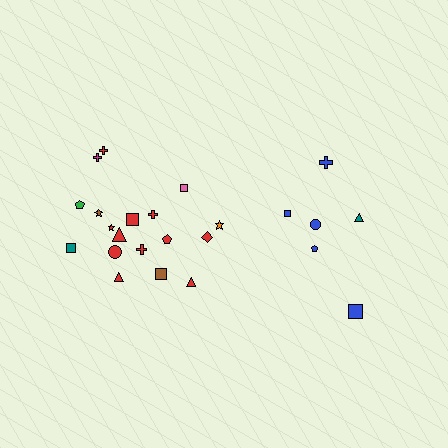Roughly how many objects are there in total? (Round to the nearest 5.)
Roughly 25 objects in total.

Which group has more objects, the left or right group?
The left group.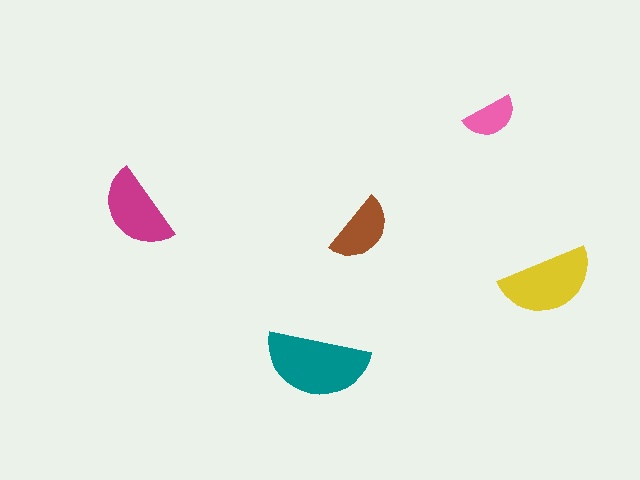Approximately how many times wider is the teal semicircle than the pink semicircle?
About 2 times wider.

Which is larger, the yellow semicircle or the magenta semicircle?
The yellow one.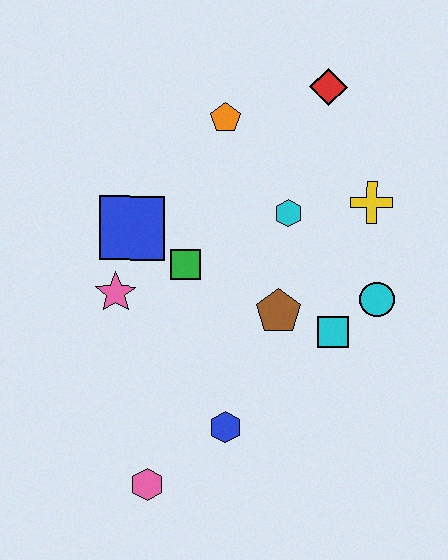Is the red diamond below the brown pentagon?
No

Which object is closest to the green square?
The blue square is closest to the green square.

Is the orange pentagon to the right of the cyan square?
No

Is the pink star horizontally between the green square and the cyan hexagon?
No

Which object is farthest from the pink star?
The red diamond is farthest from the pink star.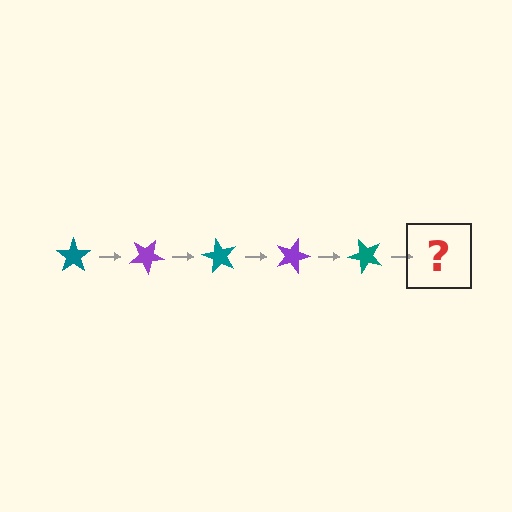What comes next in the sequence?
The next element should be a purple star, rotated 150 degrees from the start.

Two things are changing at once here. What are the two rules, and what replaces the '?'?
The two rules are that it rotates 30 degrees each step and the color cycles through teal and purple. The '?' should be a purple star, rotated 150 degrees from the start.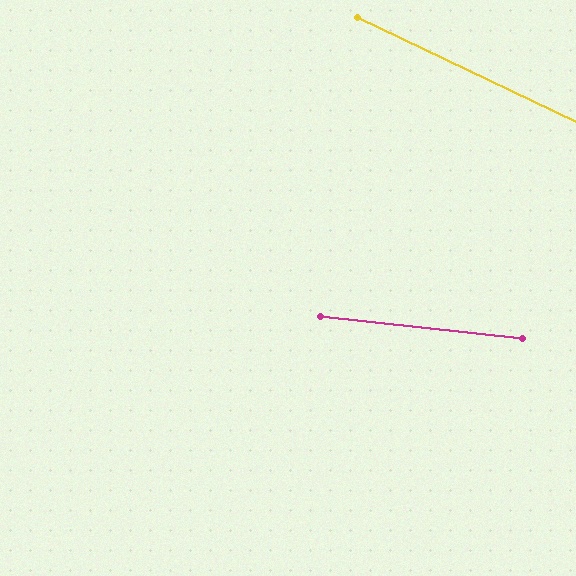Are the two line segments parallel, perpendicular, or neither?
Neither parallel nor perpendicular — they differ by about 19°.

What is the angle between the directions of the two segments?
Approximately 19 degrees.